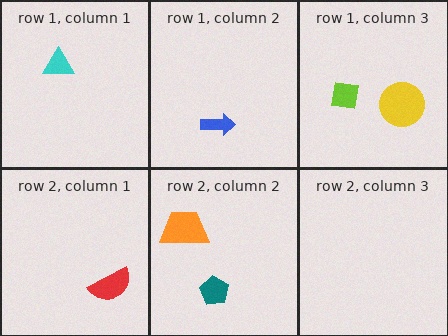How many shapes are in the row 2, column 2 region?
2.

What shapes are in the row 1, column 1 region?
The cyan triangle.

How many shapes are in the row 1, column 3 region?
2.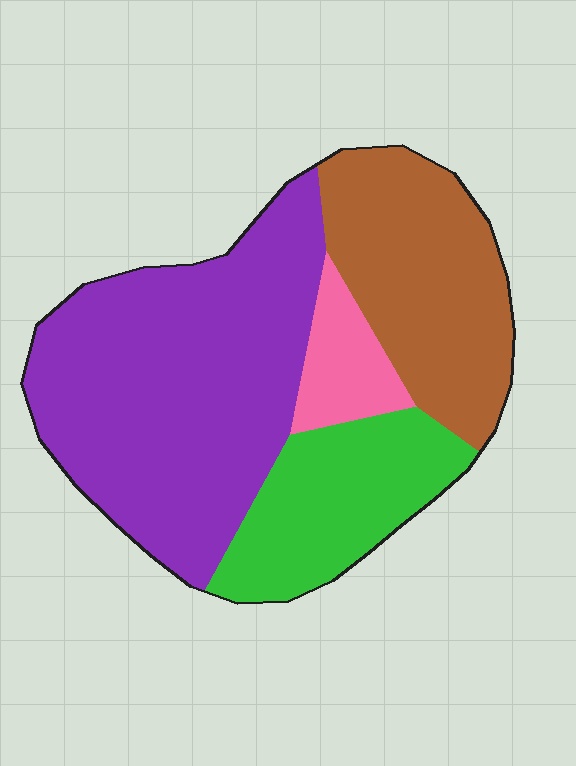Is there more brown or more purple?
Purple.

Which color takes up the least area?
Pink, at roughly 5%.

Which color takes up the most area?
Purple, at roughly 50%.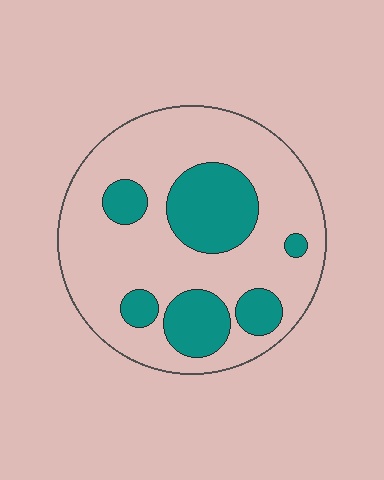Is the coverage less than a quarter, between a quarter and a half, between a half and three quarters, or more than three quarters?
Between a quarter and a half.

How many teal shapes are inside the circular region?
6.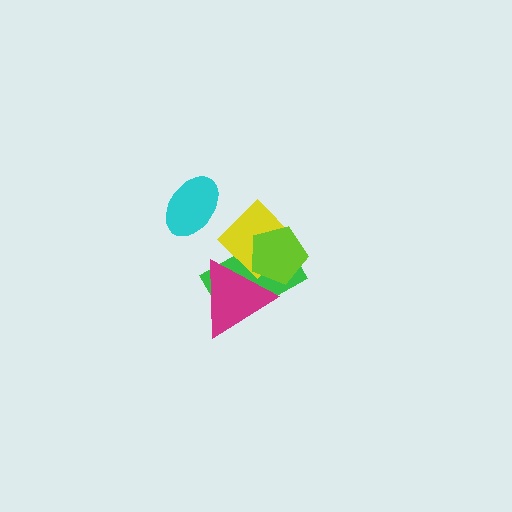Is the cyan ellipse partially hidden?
No, no other shape covers it.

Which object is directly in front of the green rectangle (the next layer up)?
The yellow diamond is directly in front of the green rectangle.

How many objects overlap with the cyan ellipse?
0 objects overlap with the cyan ellipse.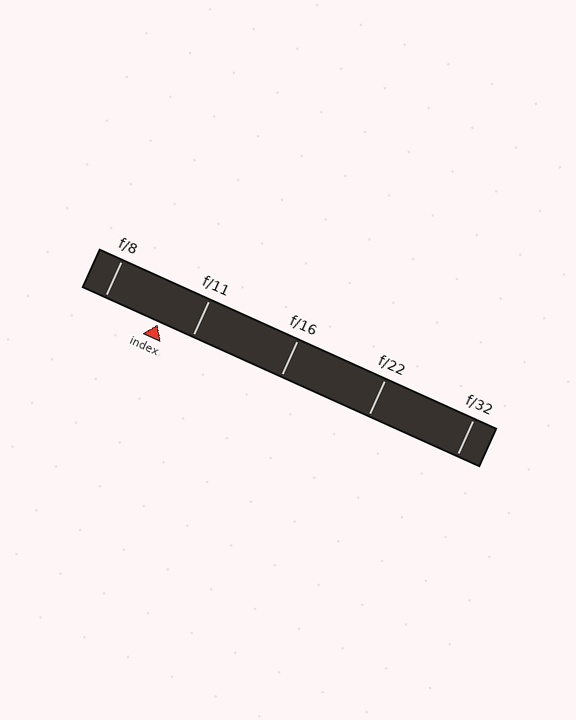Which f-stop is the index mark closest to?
The index mark is closest to f/11.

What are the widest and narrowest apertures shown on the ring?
The widest aperture shown is f/8 and the narrowest is f/32.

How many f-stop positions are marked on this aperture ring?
There are 5 f-stop positions marked.